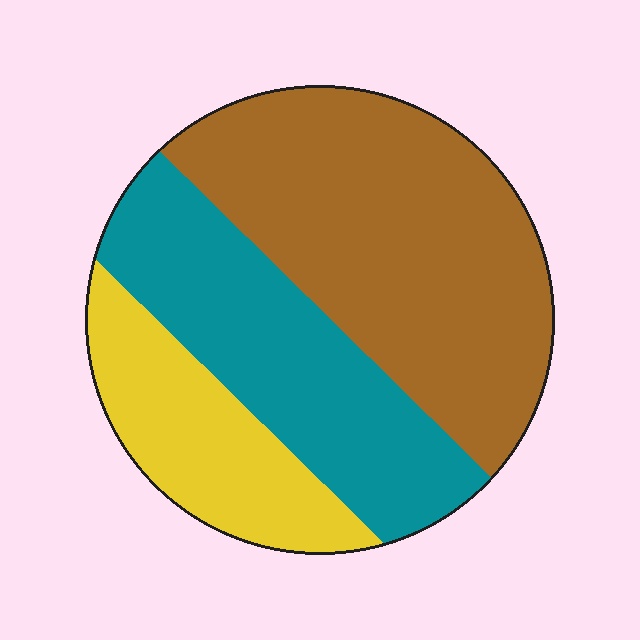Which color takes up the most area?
Brown, at roughly 50%.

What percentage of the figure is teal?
Teal covers about 30% of the figure.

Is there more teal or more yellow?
Teal.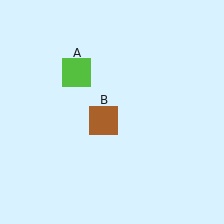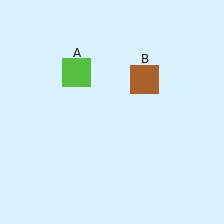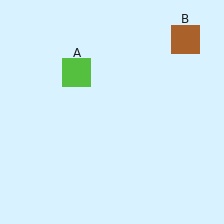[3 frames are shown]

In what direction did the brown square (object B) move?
The brown square (object B) moved up and to the right.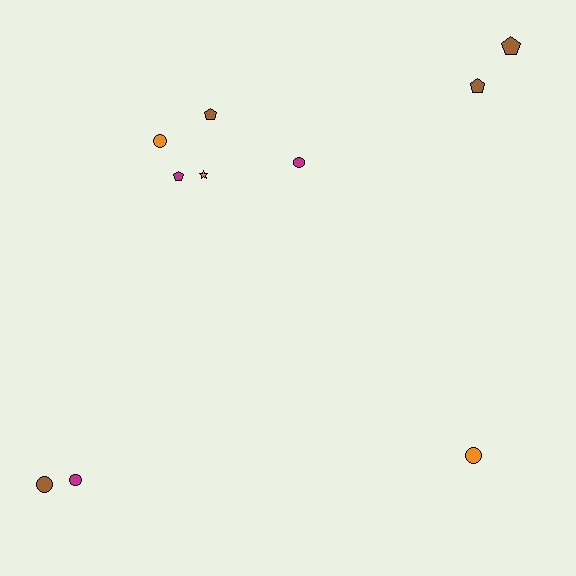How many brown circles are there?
There is 1 brown circle.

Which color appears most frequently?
Brown, with 4 objects.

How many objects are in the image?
There are 10 objects.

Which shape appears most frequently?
Circle, with 5 objects.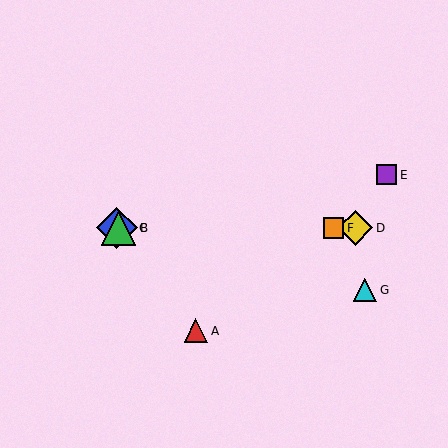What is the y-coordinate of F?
Object F is at y≈228.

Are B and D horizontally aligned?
Yes, both are at y≈228.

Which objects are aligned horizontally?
Objects B, C, D, F are aligned horizontally.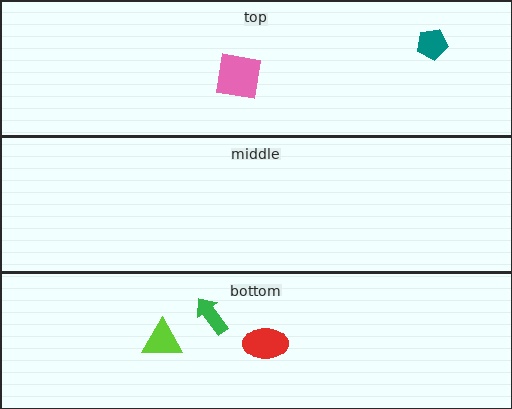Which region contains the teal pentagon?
The top region.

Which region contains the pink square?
The top region.